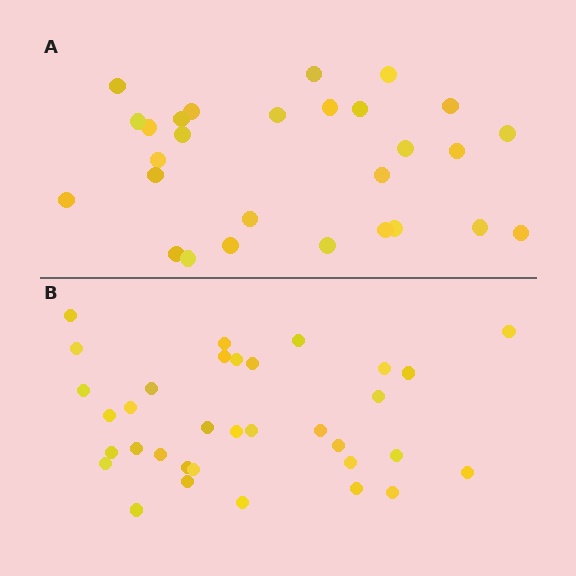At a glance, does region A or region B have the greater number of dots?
Region B (the bottom region) has more dots.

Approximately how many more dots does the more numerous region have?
Region B has about 6 more dots than region A.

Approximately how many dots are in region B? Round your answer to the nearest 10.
About 30 dots. (The exact count is 34, which rounds to 30.)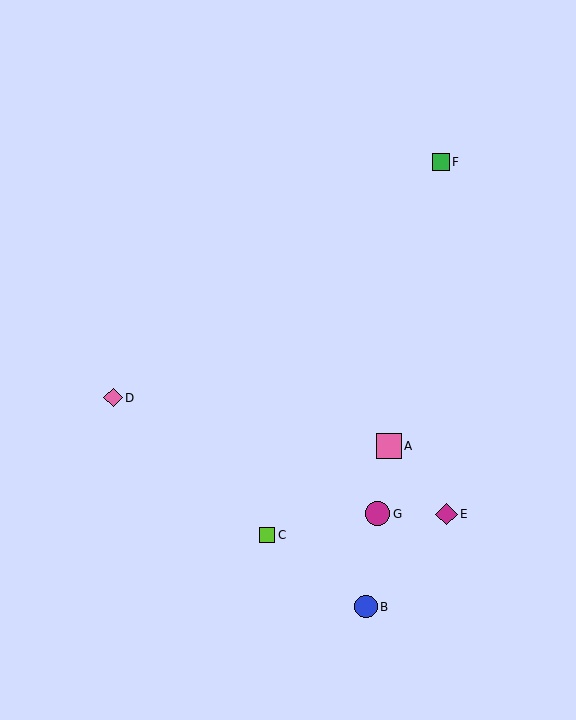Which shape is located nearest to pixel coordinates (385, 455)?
The pink square (labeled A) at (389, 446) is nearest to that location.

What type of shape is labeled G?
Shape G is a magenta circle.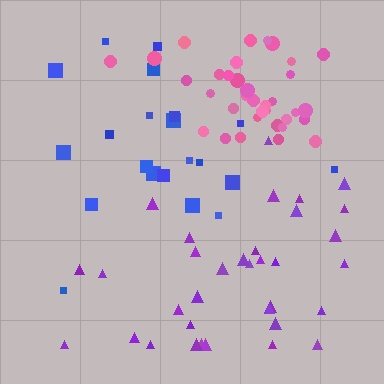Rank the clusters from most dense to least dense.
pink, purple, blue.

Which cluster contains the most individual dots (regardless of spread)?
Pink (35).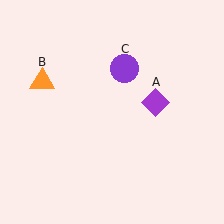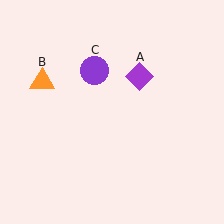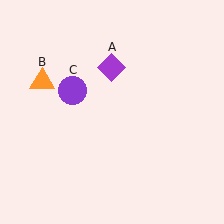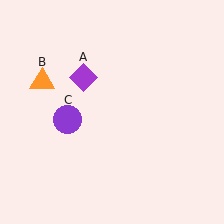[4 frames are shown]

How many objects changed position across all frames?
2 objects changed position: purple diamond (object A), purple circle (object C).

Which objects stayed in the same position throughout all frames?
Orange triangle (object B) remained stationary.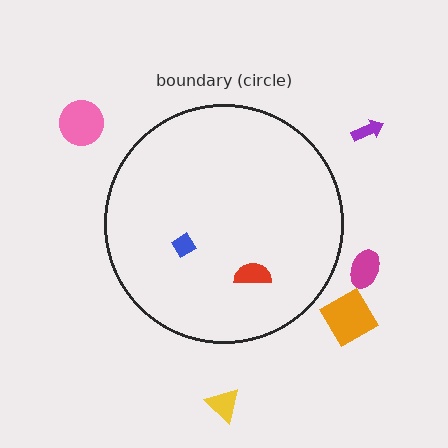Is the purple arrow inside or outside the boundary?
Outside.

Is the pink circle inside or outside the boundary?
Outside.